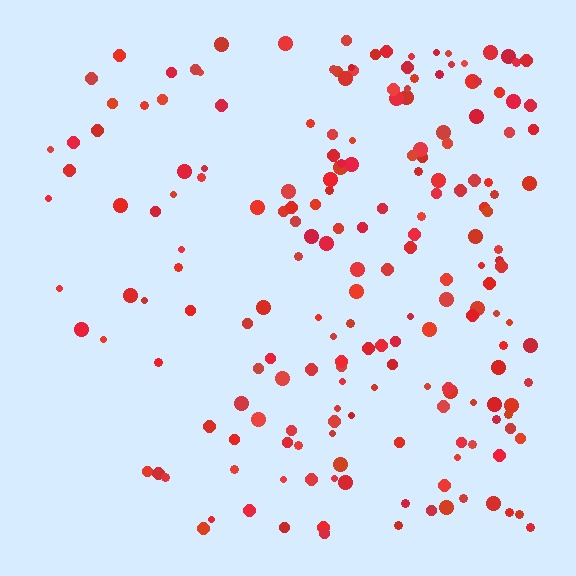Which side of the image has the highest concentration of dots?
The right.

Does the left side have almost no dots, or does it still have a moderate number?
Still a moderate number, just noticeably fewer than the right.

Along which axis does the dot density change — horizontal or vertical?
Horizontal.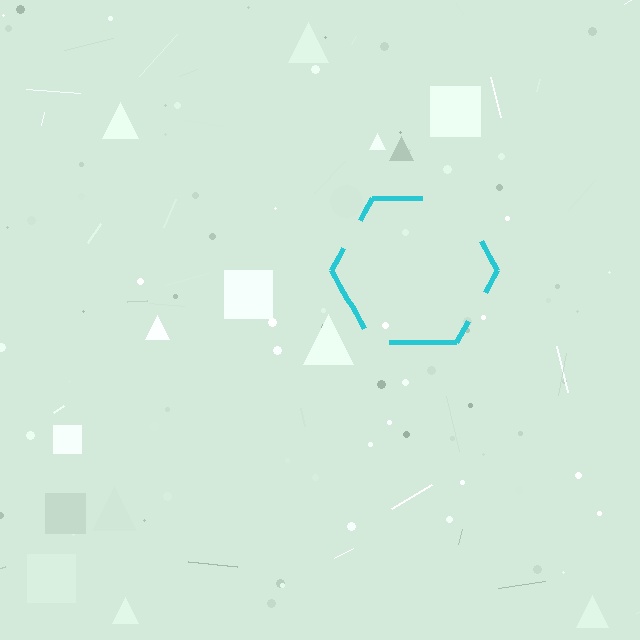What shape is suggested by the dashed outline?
The dashed outline suggests a hexagon.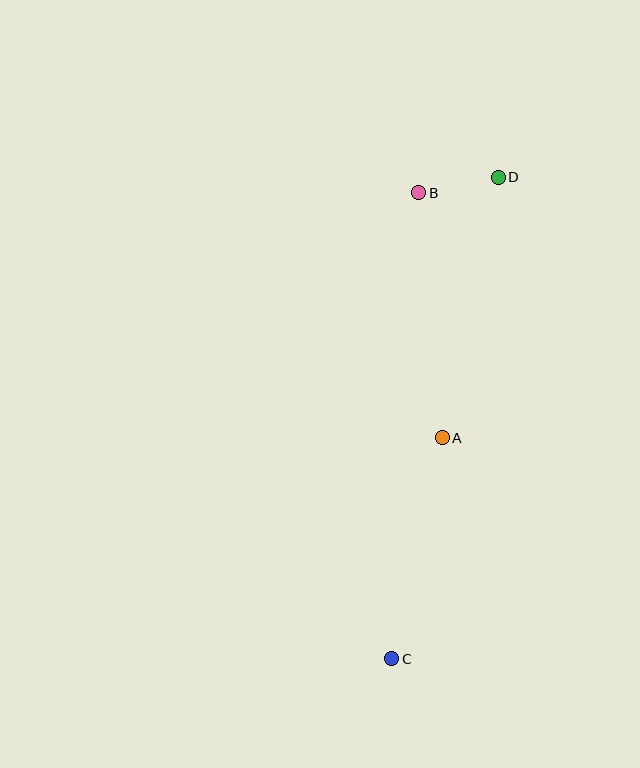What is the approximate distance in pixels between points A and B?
The distance between A and B is approximately 246 pixels.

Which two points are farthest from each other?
Points C and D are farthest from each other.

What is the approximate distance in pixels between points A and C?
The distance between A and C is approximately 227 pixels.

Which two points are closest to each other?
Points B and D are closest to each other.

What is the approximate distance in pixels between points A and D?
The distance between A and D is approximately 266 pixels.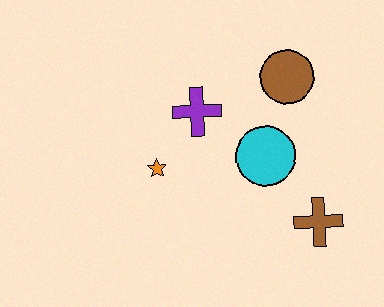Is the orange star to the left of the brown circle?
Yes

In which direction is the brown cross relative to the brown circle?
The brown cross is below the brown circle.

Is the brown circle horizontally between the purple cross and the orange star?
No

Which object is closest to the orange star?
The purple cross is closest to the orange star.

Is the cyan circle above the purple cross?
No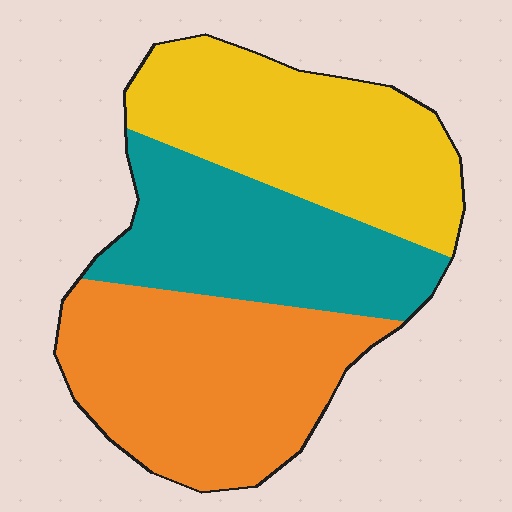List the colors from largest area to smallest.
From largest to smallest: orange, yellow, teal.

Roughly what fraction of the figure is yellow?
Yellow covers 33% of the figure.